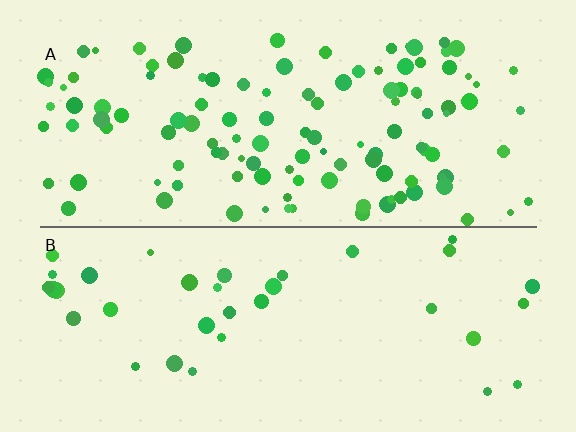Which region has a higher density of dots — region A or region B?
A (the top).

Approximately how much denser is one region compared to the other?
Approximately 3.3× — region A over region B.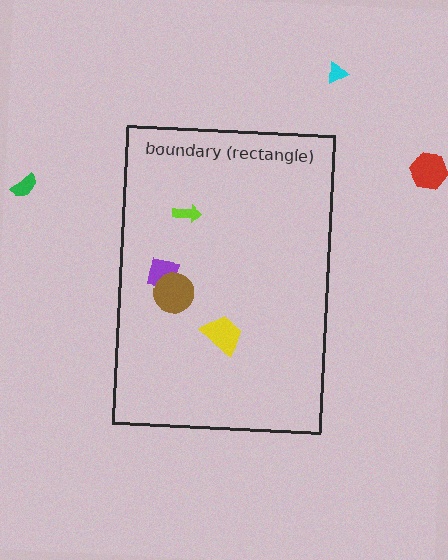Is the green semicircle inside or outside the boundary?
Outside.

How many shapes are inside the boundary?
4 inside, 3 outside.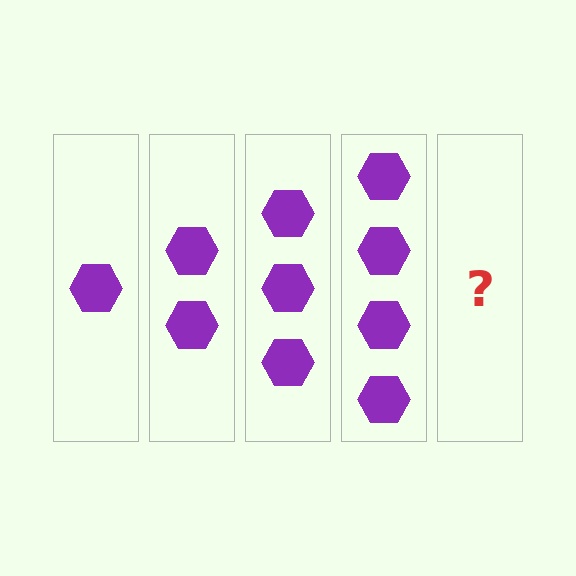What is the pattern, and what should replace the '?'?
The pattern is that each step adds one more hexagon. The '?' should be 5 hexagons.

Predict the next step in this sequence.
The next step is 5 hexagons.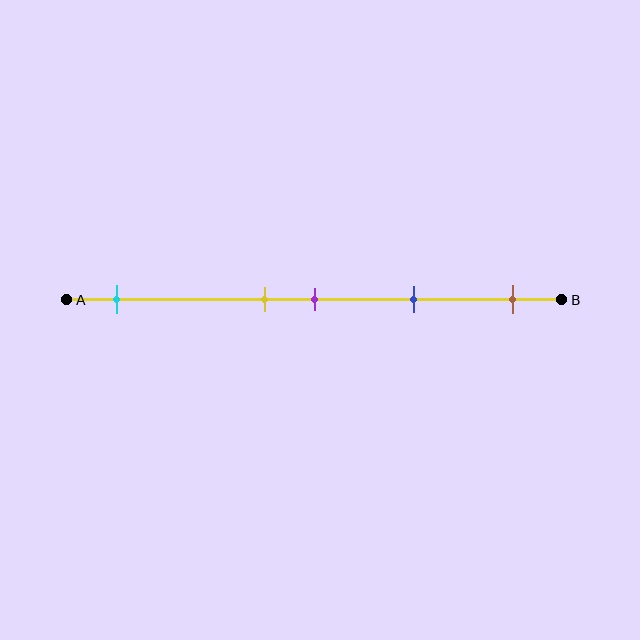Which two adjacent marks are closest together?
The yellow and purple marks are the closest adjacent pair.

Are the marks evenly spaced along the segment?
No, the marks are not evenly spaced.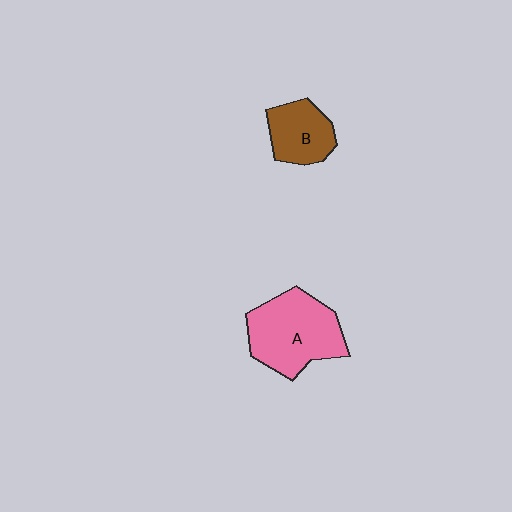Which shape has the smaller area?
Shape B (brown).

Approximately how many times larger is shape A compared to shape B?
Approximately 1.7 times.